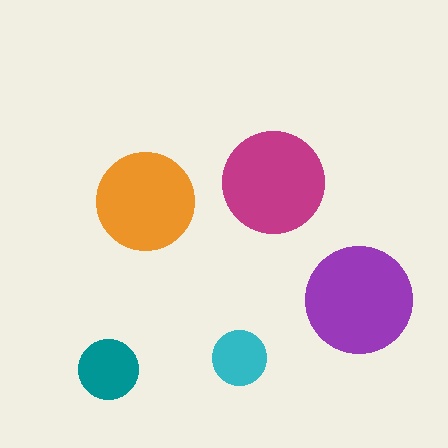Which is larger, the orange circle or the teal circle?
The orange one.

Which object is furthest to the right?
The purple circle is rightmost.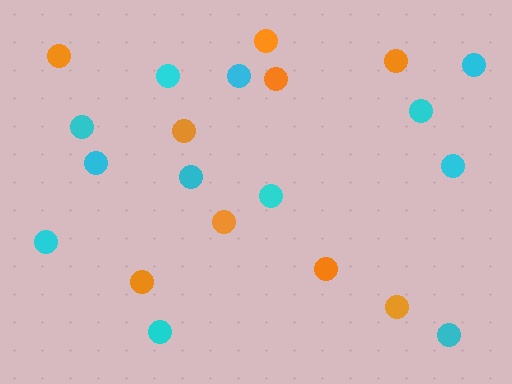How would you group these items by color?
There are 2 groups: one group of orange circles (9) and one group of cyan circles (12).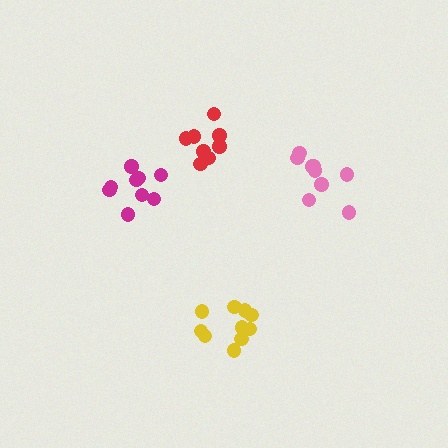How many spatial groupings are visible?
There are 4 spatial groupings.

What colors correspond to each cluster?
The clusters are colored: magenta, red, yellow, pink.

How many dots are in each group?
Group 1: 9 dots, Group 2: 8 dots, Group 3: 10 dots, Group 4: 9 dots (36 total).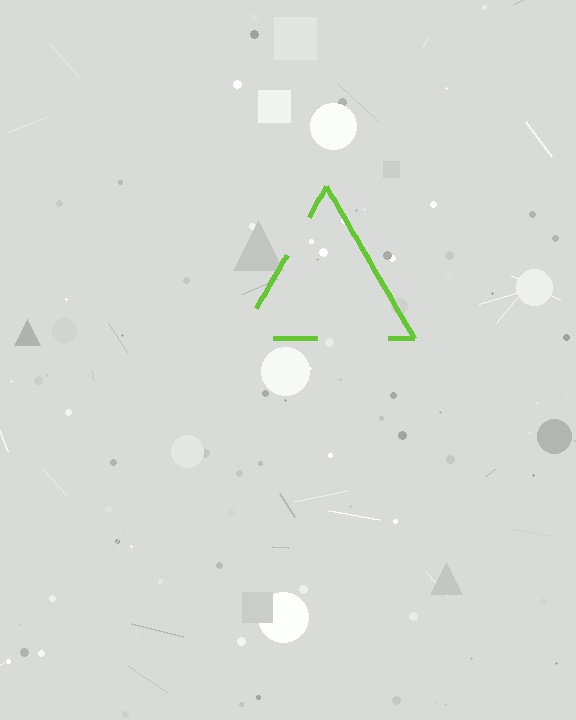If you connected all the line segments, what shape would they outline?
They would outline a triangle.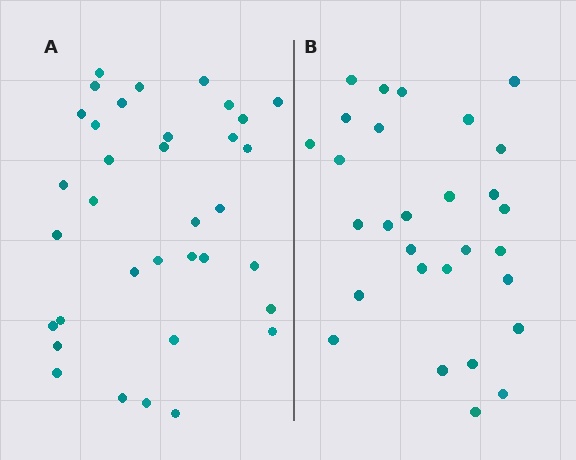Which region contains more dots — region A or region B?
Region A (the left region) has more dots.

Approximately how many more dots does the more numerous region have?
Region A has about 6 more dots than region B.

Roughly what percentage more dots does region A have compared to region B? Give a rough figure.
About 20% more.